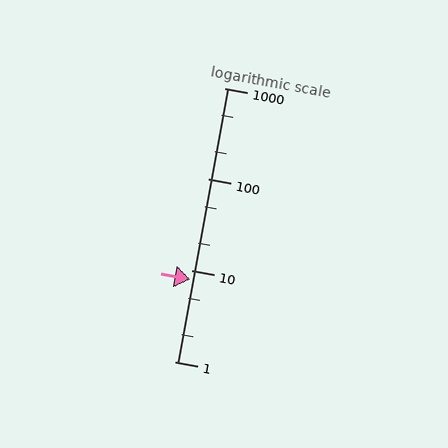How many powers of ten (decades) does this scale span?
The scale spans 3 decades, from 1 to 1000.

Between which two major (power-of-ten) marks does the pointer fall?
The pointer is between 1 and 10.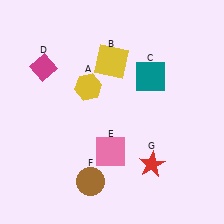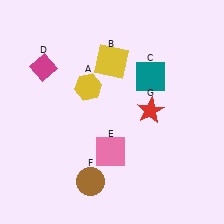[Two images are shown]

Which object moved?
The red star (G) moved up.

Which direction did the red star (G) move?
The red star (G) moved up.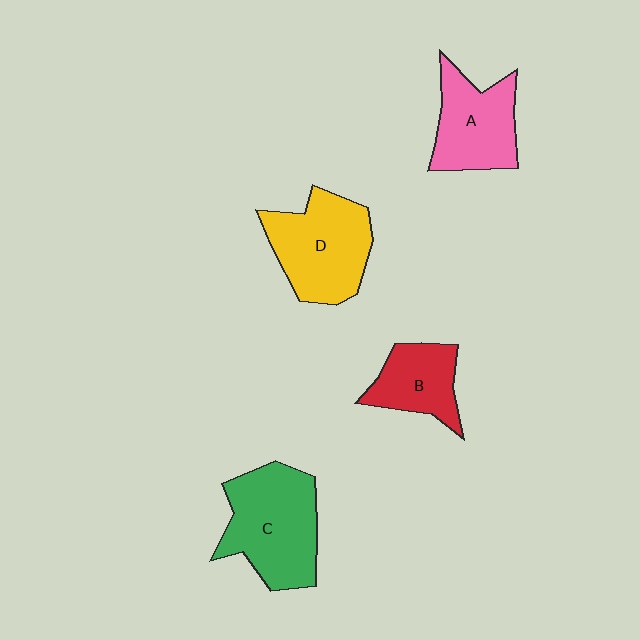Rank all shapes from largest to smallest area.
From largest to smallest: C (green), D (yellow), A (pink), B (red).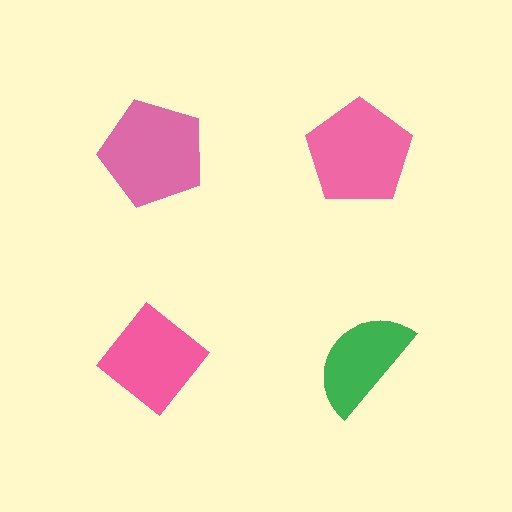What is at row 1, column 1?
A pink pentagon.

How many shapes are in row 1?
2 shapes.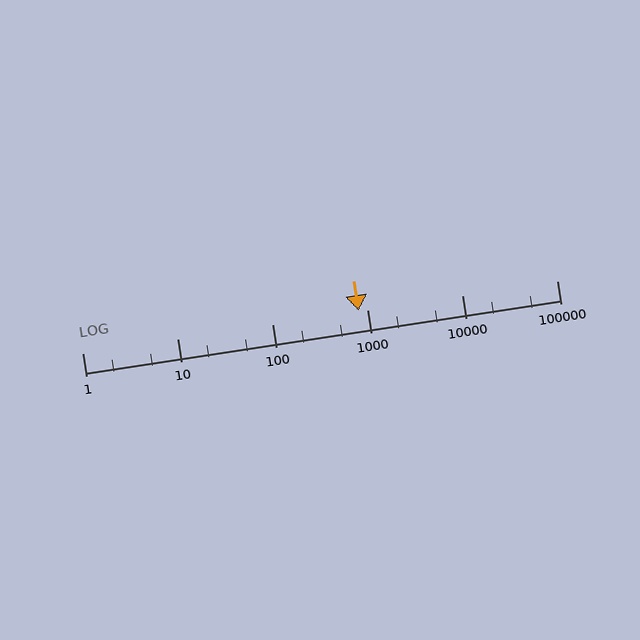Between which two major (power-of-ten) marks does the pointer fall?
The pointer is between 100 and 1000.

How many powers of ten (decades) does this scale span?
The scale spans 5 decades, from 1 to 100000.